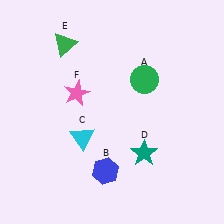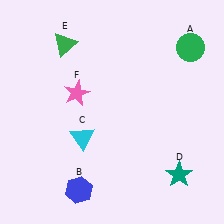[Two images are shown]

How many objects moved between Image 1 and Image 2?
3 objects moved between the two images.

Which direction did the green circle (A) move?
The green circle (A) moved right.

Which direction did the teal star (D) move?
The teal star (D) moved right.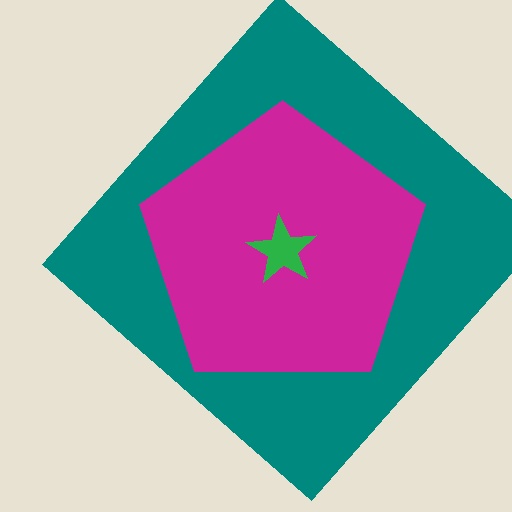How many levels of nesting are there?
3.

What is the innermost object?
The green star.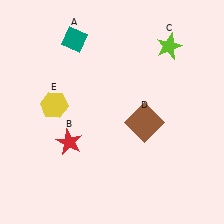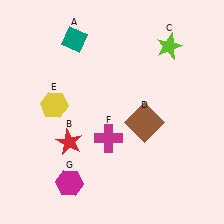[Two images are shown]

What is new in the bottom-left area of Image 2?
A magenta cross (F) was added in the bottom-left area of Image 2.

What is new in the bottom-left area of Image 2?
A magenta hexagon (G) was added in the bottom-left area of Image 2.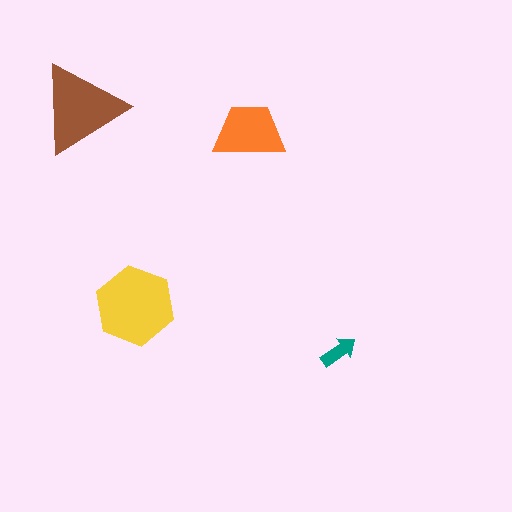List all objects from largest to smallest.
The yellow hexagon, the brown triangle, the orange trapezoid, the teal arrow.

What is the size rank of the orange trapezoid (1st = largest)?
3rd.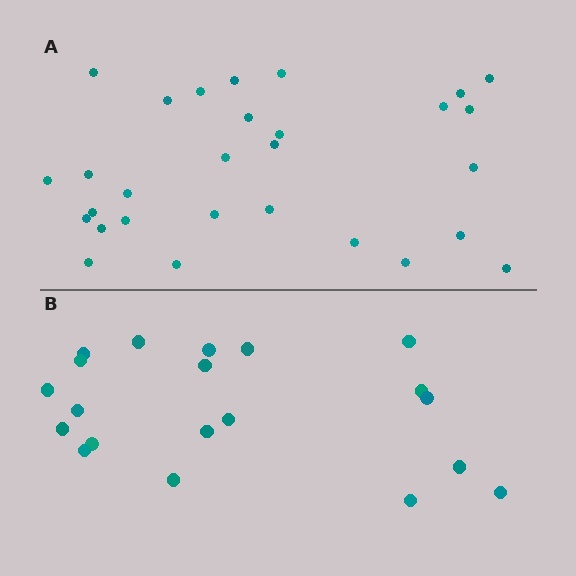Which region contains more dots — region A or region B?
Region A (the top region) has more dots.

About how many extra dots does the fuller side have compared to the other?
Region A has roughly 8 or so more dots than region B.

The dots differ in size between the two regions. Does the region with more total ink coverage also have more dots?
No. Region B has more total ink coverage because its dots are larger, but region A actually contains more individual dots. Total area can be misleading — the number of items is what matters here.